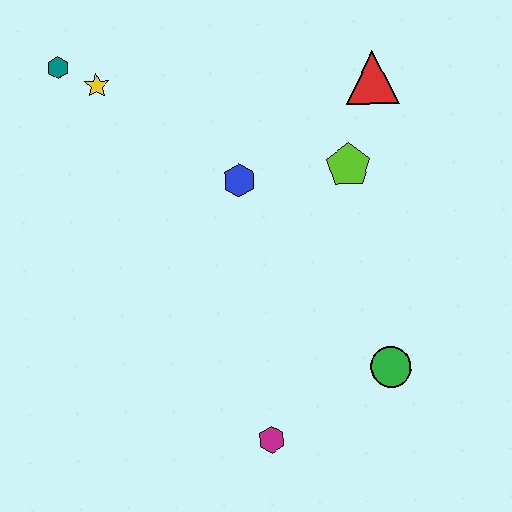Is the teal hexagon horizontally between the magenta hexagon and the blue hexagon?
No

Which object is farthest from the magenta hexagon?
The teal hexagon is farthest from the magenta hexagon.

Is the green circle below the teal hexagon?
Yes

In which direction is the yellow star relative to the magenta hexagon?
The yellow star is above the magenta hexagon.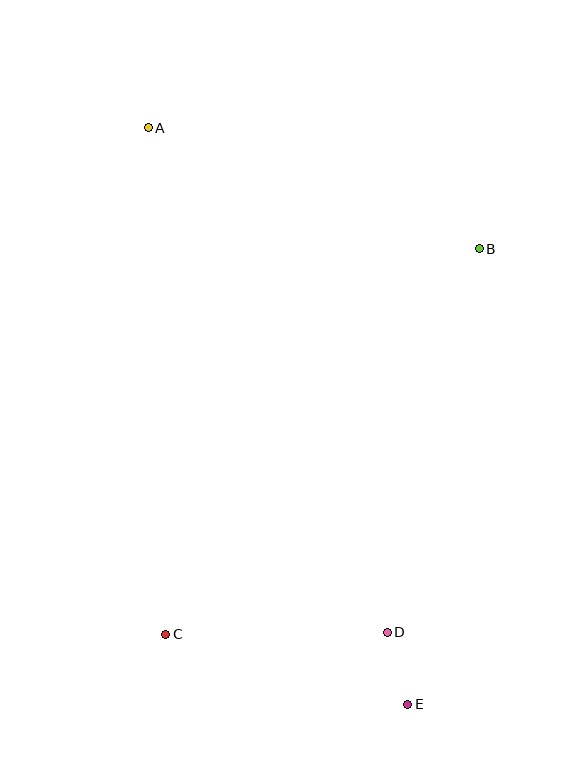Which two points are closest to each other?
Points D and E are closest to each other.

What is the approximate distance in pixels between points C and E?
The distance between C and E is approximately 252 pixels.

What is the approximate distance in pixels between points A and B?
The distance between A and B is approximately 353 pixels.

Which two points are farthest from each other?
Points A and E are farthest from each other.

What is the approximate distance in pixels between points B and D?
The distance between B and D is approximately 394 pixels.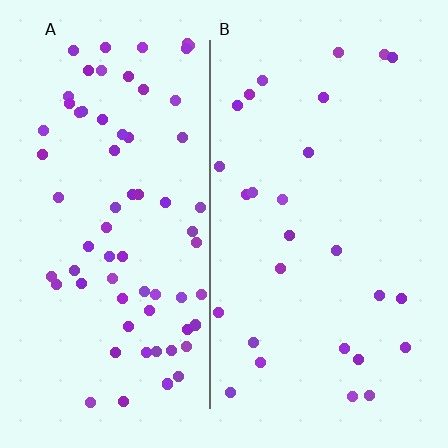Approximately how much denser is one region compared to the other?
Approximately 2.7× — region A over region B.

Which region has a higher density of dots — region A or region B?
A (the left).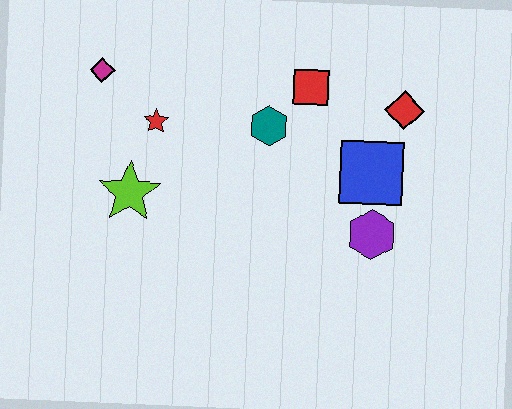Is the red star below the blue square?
No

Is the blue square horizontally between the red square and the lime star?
No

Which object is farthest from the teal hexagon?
The magenta diamond is farthest from the teal hexagon.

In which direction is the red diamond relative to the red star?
The red diamond is to the right of the red star.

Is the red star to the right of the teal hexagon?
No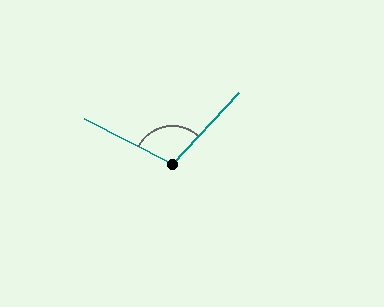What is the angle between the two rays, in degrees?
Approximately 106 degrees.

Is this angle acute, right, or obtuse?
It is obtuse.